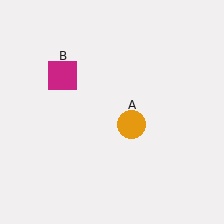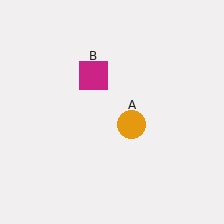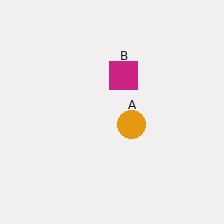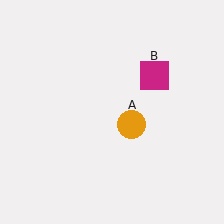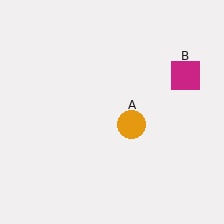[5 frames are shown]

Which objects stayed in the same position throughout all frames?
Orange circle (object A) remained stationary.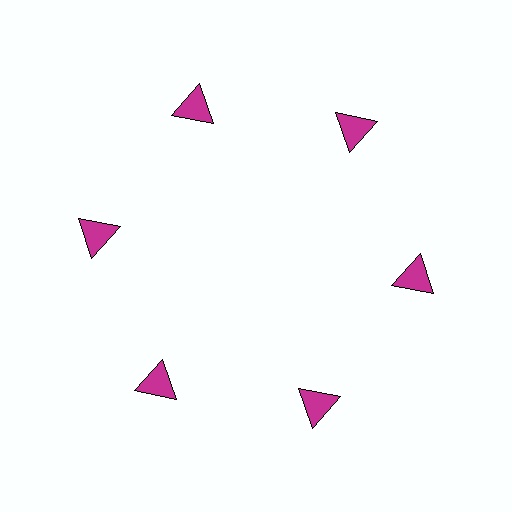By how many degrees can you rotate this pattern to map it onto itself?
The pattern maps onto itself every 60 degrees of rotation.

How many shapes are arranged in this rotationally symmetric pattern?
There are 6 shapes, arranged in 6 groups of 1.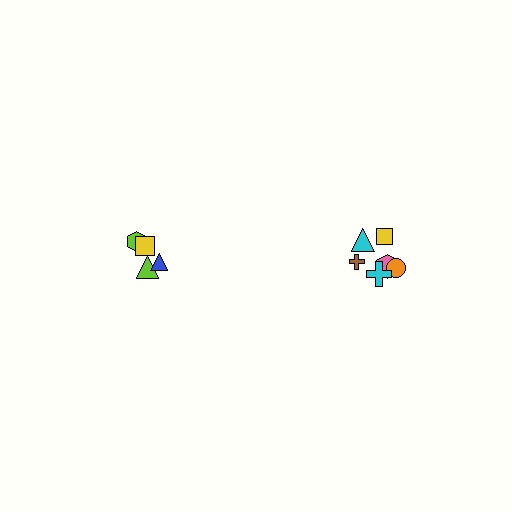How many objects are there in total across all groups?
There are 10 objects.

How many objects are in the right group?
There are 6 objects.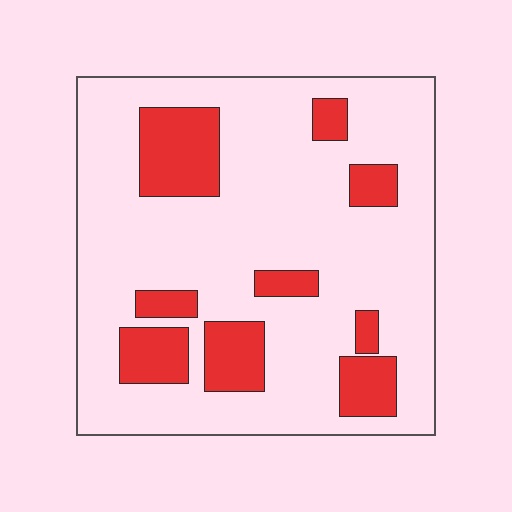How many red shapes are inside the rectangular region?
9.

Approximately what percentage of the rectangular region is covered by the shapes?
Approximately 20%.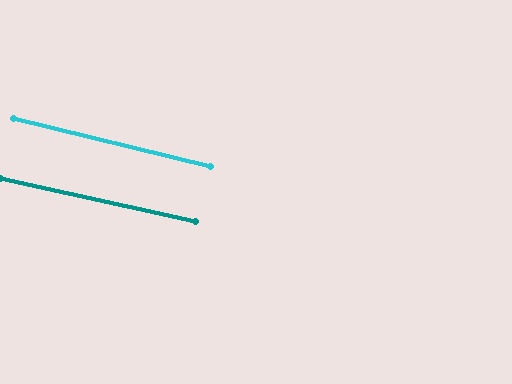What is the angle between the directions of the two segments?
Approximately 1 degree.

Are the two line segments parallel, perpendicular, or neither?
Parallel — their directions differ by only 1.3°.